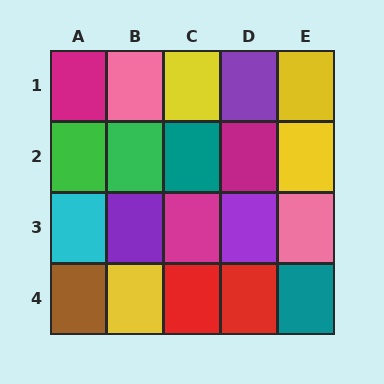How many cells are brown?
1 cell is brown.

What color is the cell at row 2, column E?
Yellow.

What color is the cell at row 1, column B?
Pink.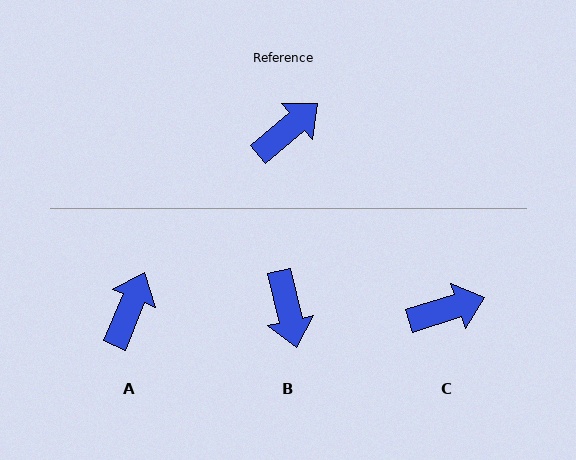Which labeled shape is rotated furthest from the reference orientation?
B, about 118 degrees away.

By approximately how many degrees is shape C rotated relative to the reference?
Approximately 23 degrees clockwise.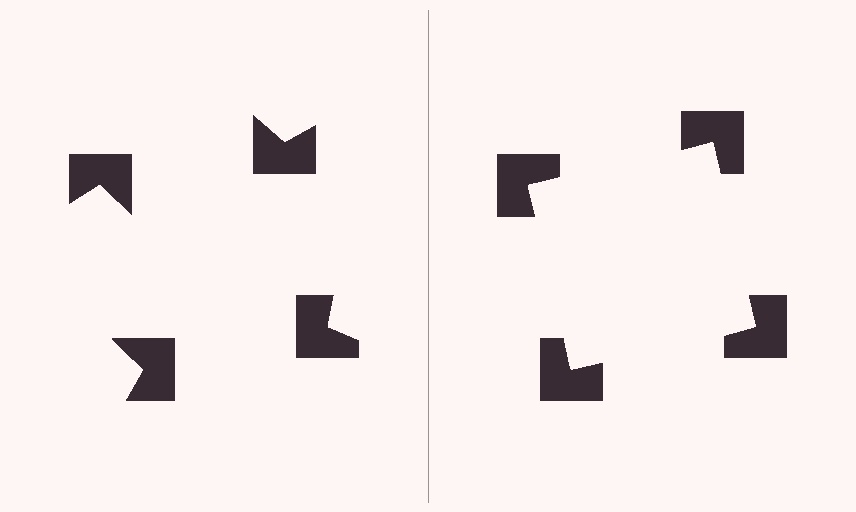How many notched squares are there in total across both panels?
8 — 4 on each side.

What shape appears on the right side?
An illusory square.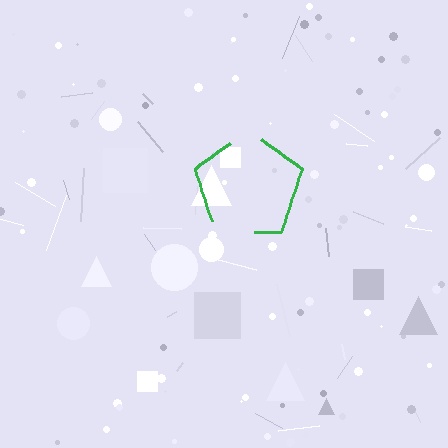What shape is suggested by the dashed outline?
The dashed outline suggests a pentagon.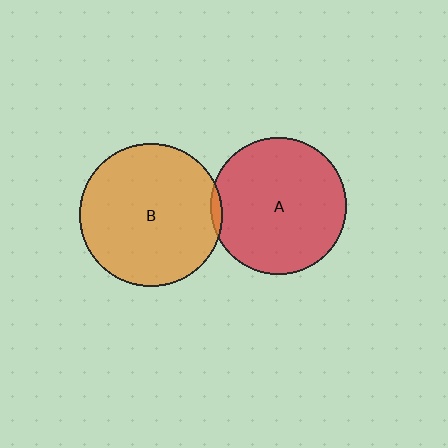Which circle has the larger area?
Circle B (orange).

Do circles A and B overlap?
Yes.